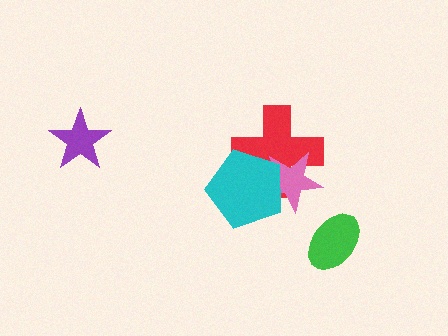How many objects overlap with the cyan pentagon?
2 objects overlap with the cyan pentagon.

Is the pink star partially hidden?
Yes, it is partially covered by another shape.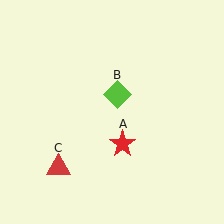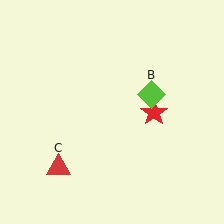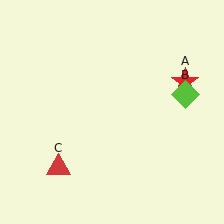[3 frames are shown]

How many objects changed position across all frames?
2 objects changed position: red star (object A), lime diamond (object B).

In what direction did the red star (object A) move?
The red star (object A) moved up and to the right.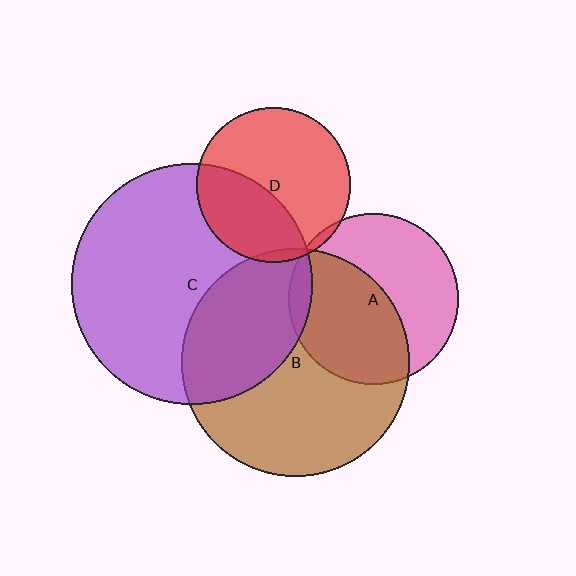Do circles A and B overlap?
Yes.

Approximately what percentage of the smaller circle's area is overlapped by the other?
Approximately 50%.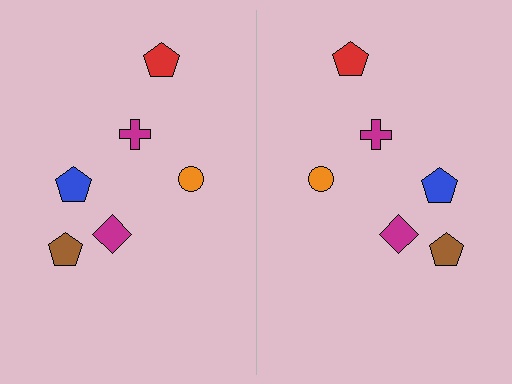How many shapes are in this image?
There are 12 shapes in this image.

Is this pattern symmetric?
Yes, this pattern has bilateral (reflection) symmetry.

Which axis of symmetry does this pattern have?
The pattern has a vertical axis of symmetry running through the center of the image.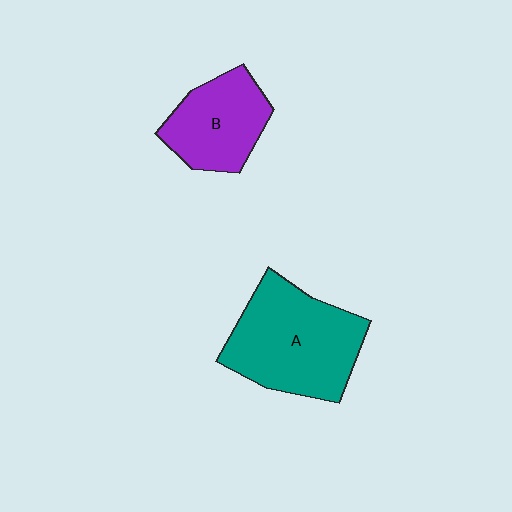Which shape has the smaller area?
Shape B (purple).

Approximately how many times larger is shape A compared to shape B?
Approximately 1.5 times.